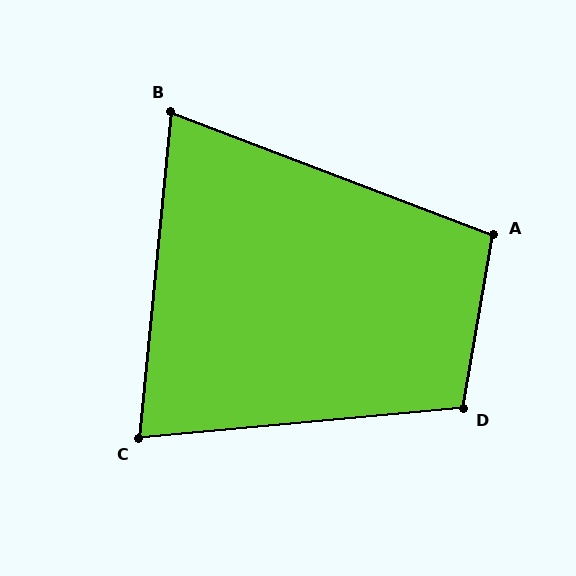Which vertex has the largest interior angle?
D, at approximately 105 degrees.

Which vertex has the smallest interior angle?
B, at approximately 75 degrees.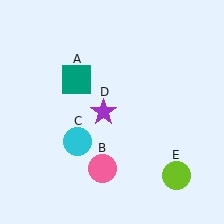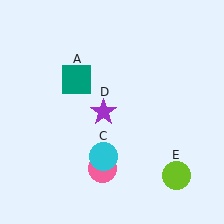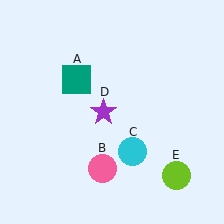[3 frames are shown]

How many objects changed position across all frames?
1 object changed position: cyan circle (object C).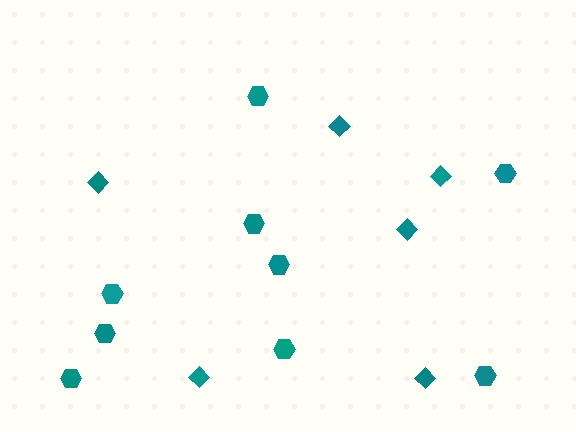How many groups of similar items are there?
There are 2 groups: one group of diamonds (6) and one group of hexagons (9).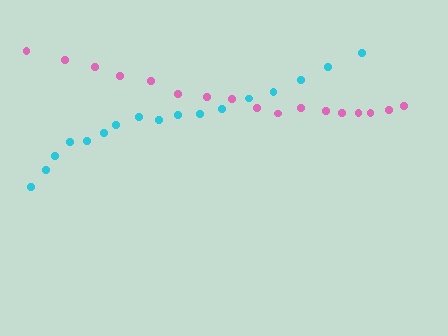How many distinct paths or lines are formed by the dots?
There are 2 distinct paths.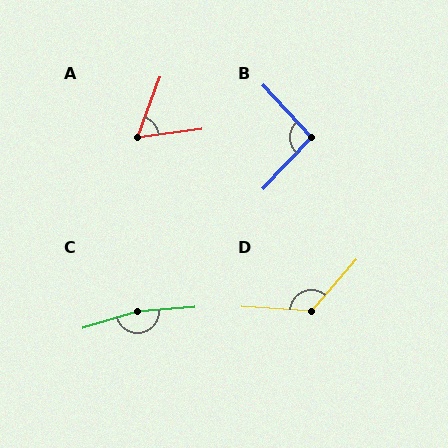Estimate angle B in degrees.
Approximately 94 degrees.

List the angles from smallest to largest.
A (62°), B (94°), D (127°), C (168°).